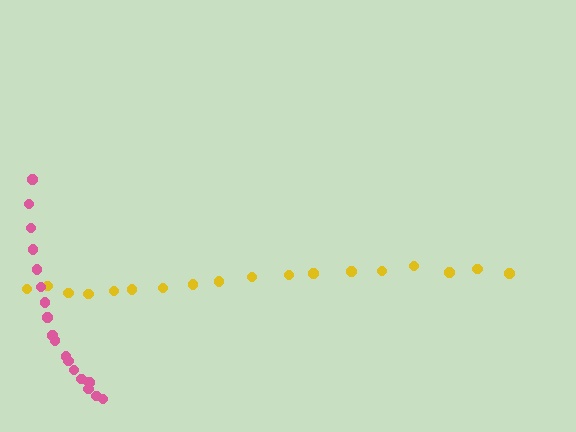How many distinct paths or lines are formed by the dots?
There are 2 distinct paths.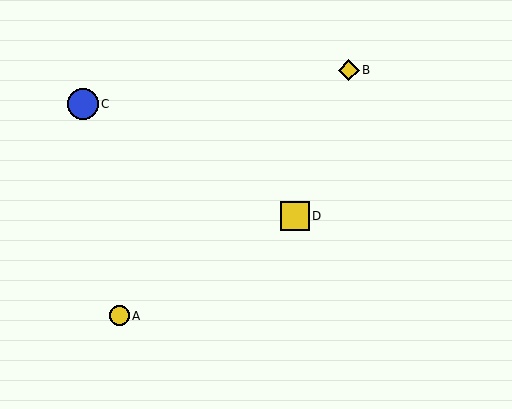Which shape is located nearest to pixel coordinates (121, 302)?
The yellow circle (labeled A) at (119, 316) is nearest to that location.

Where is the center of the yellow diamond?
The center of the yellow diamond is at (349, 70).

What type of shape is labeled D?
Shape D is a yellow square.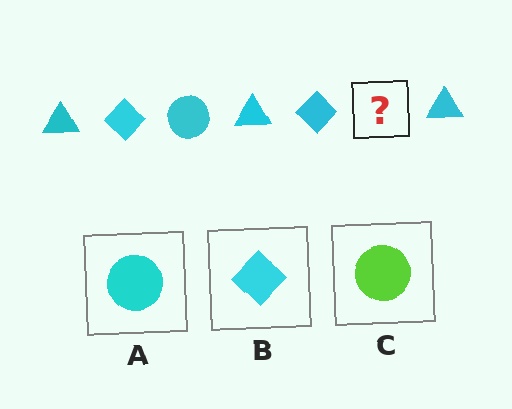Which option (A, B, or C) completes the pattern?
A.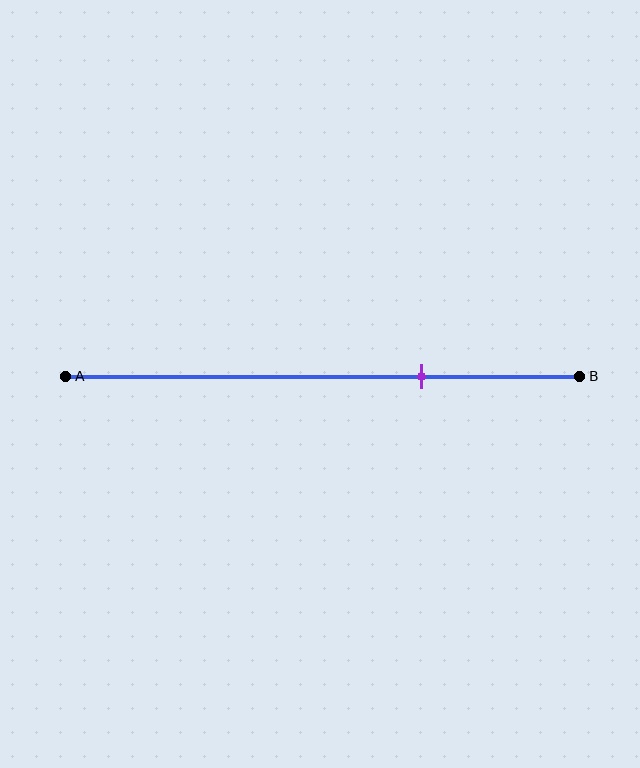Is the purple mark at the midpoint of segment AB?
No, the mark is at about 70% from A, not at the 50% midpoint.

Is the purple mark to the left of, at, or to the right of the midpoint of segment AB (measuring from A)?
The purple mark is to the right of the midpoint of segment AB.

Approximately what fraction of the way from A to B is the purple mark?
The purple mark is approximately 70% of the way from A to B.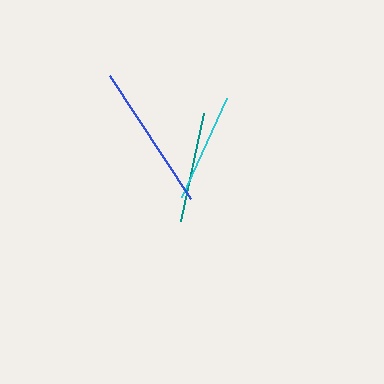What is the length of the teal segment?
The teal segment is approximately 110 pixels long.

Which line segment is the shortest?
The cyan line is the shortest at approximately 109 pixels.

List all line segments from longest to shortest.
From longest to shortest: blue, teal, cyan.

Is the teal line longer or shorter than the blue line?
The blue line is longer than the teal line.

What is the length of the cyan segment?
The cyan segment is approximately 109 pixels long.